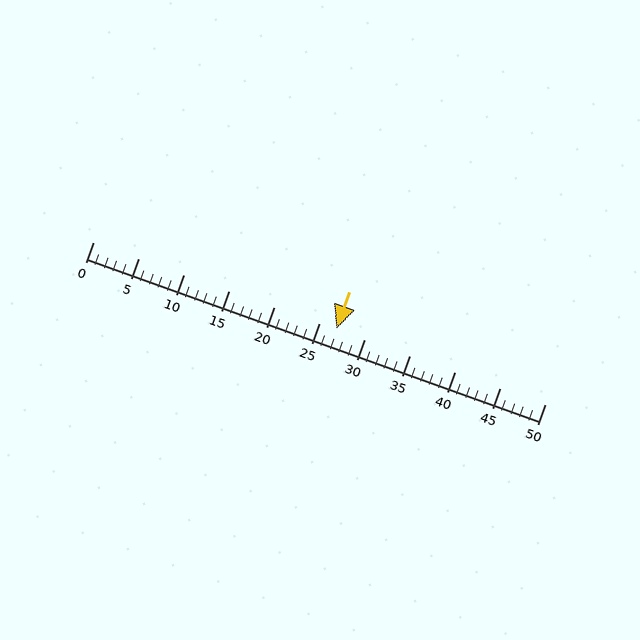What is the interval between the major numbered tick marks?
The major tick marks are spaced 5 units apart.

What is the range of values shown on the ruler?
The ruler shows values from 0 to 50.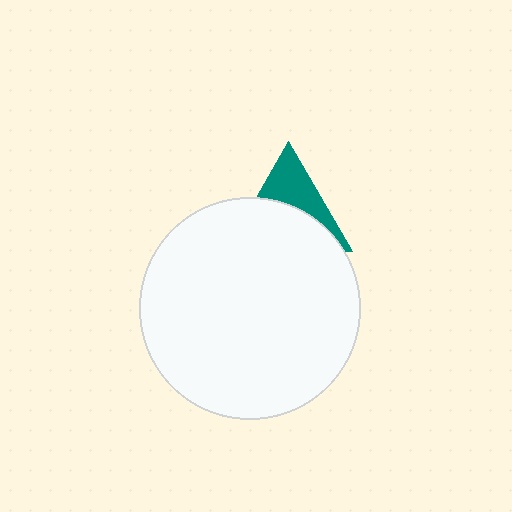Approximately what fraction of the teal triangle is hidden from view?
Roughly 59% of the teal triangle is hidden behind the white circle.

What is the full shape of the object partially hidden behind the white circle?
The partially hidden object is a teal triangle.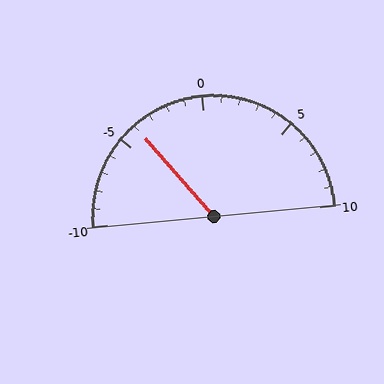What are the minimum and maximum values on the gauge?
The gauge ranges from -10 to 10.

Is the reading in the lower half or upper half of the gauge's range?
The reading is in the lower half of the range (-10 to 10).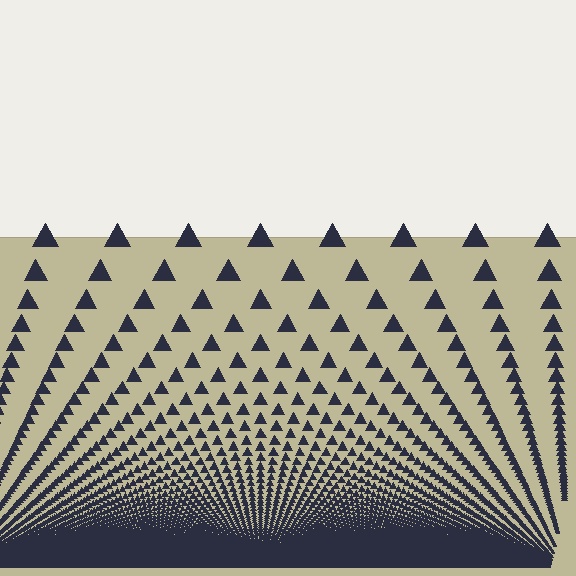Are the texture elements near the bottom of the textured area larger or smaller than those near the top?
Smaller. The gradient is inverted — elements near the bottom are smaller and denser.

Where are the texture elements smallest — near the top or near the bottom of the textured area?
Near the bottom.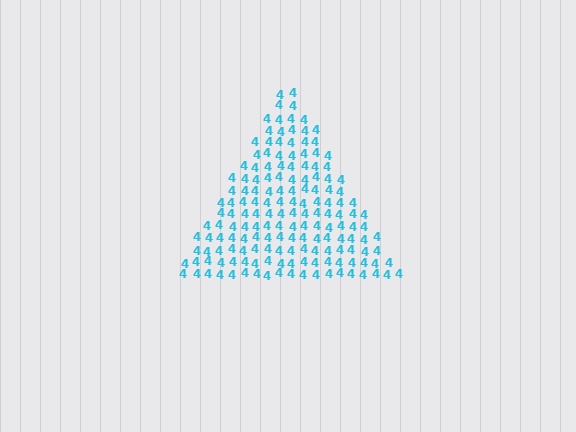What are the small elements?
The small elements are digit 4's.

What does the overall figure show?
The overall figure shows a triangle.